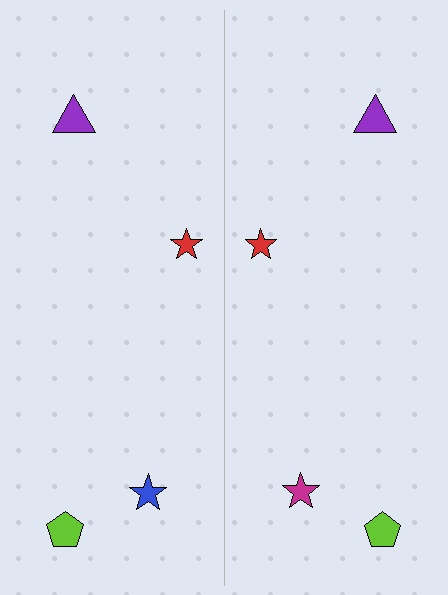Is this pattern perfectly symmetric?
No, the pattern is not perfectly symmetric. The magenta star on the right side breaks the symmetry — its mirror counterpart is blue.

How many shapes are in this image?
There are 8 shapes in this image.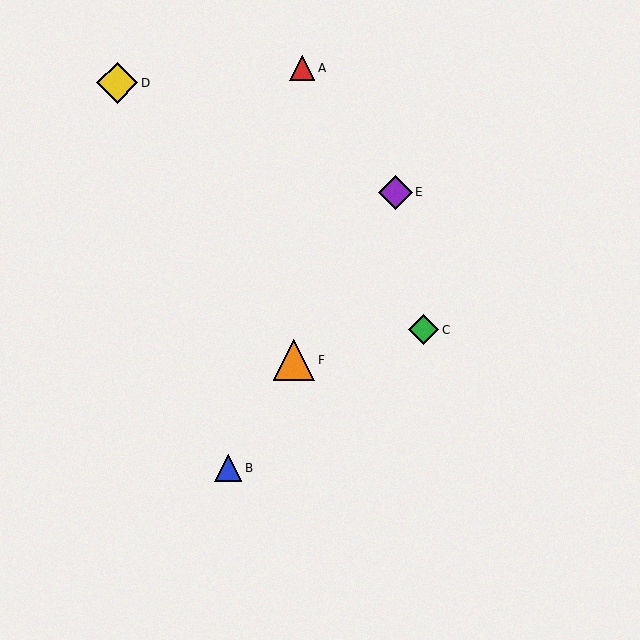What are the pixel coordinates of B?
Object B is at (228, 468).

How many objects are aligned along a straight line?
3 objects (B, E, F) are aligned along a straight line.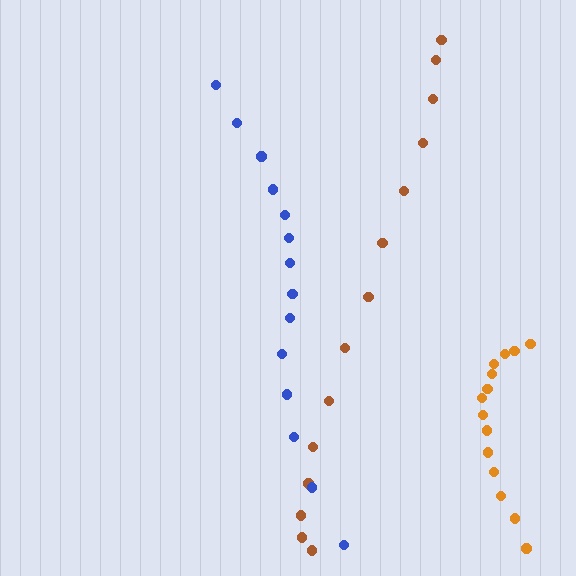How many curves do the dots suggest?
There are 3 distinct paths.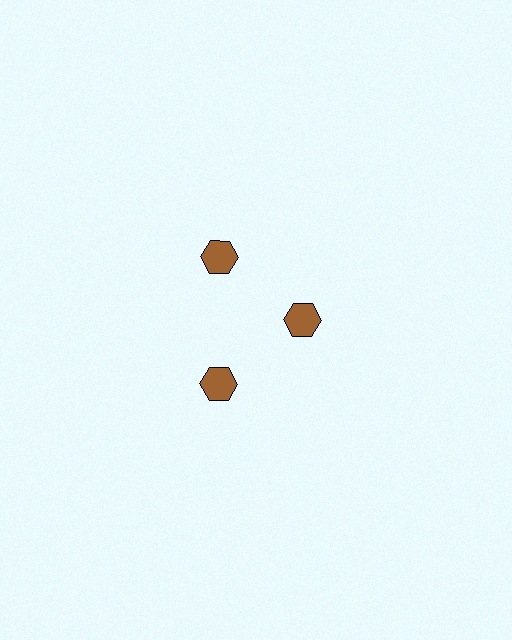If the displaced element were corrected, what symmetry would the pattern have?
It would have 3-fold rotational symmetry — the pattern would map onto itself every 120 degrees.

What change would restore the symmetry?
The symmetry would be restored by moving it outward, back onto the ring so that all 3 hexagons sit at equal angles and equal distance from the center.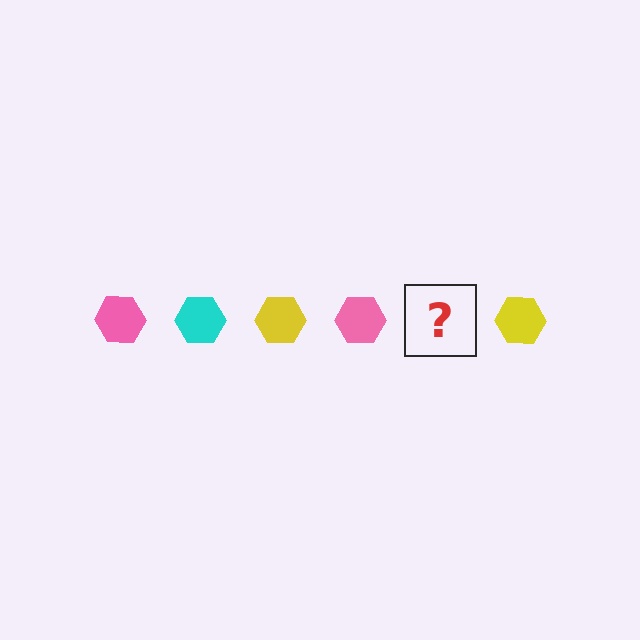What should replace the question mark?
The question mark should be replaced with a cyan hexagon.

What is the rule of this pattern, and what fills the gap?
The rule is that the pattern cycles through pink, cyan, yellow hexagons. The gap should be filled with a cyan hexagon.